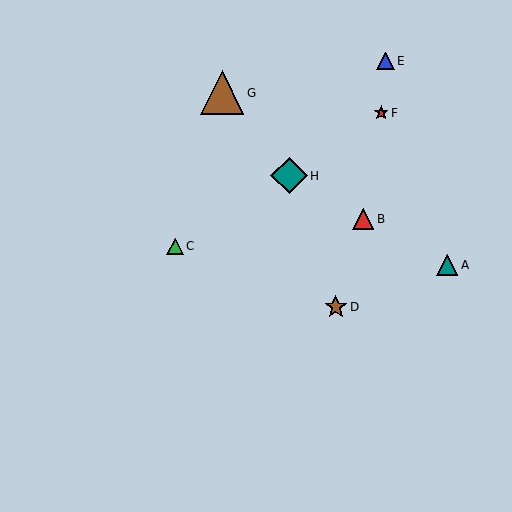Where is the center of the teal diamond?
The center of the teal diamond is at (289, 176).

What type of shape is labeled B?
Shape B is a red triangle.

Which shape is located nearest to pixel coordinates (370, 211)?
The red triangle (labeled B) at (363, 219) is nearest to that location.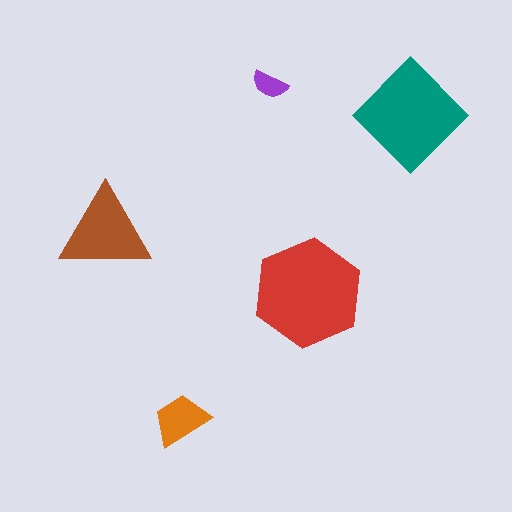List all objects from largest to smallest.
The red hexagon, the teal diamond, the brown triangle, the orange trapezoid, the purple semicircle.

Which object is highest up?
The purple semicircle is topmost.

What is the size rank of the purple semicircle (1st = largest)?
5th.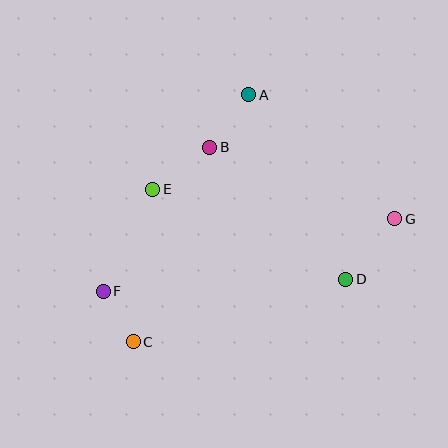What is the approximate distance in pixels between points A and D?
The distance between A and D is approximately 208 pixels.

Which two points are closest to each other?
Points C and F are closest to each other.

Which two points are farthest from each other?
Points F and G are farthest from each other.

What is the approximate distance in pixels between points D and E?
The distance between D and E is approximately 213 pixels.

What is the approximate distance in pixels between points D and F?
The distance between D and F is approximately 243 pixels.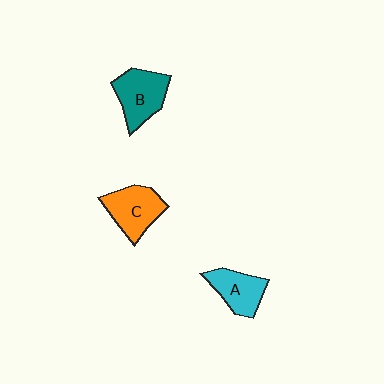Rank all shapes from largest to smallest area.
From largest to smallest: B (teal), C (orange), A (cyan).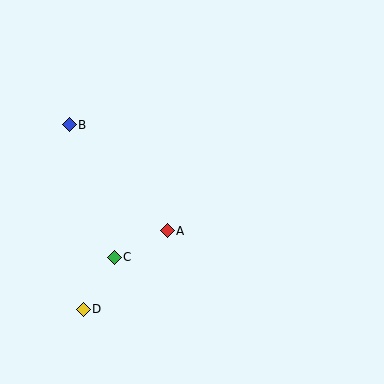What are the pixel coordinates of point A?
Point A is at (167, 231).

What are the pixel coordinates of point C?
Point C is at (114, 257).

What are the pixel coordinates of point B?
Point B is at (69, 125).